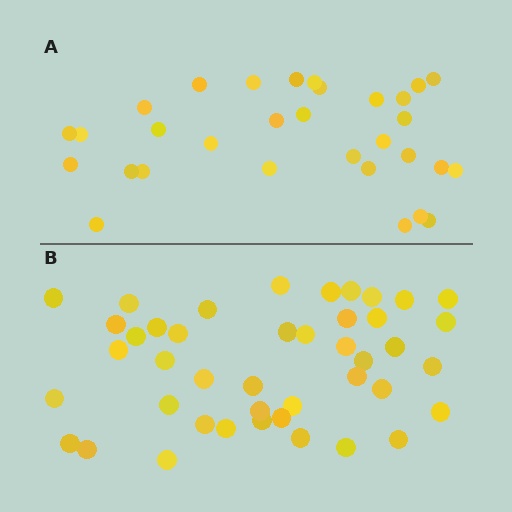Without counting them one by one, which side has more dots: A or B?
Region B (the bottom region) has more dots.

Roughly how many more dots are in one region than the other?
Region B has roughly 12 or so more dots than region A.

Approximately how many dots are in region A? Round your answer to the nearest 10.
About 30 dots. (The exact count is 31, which rounds to 30.)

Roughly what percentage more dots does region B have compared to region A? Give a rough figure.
About 40% more.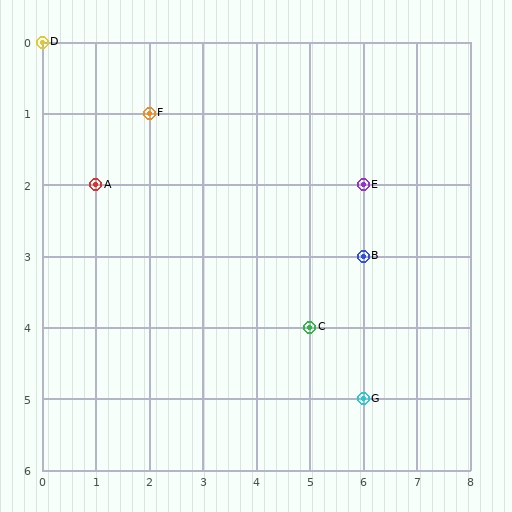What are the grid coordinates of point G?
Point G is at grid coordinates (6, 5).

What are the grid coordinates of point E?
Point E is at grid coordinates (6, 2).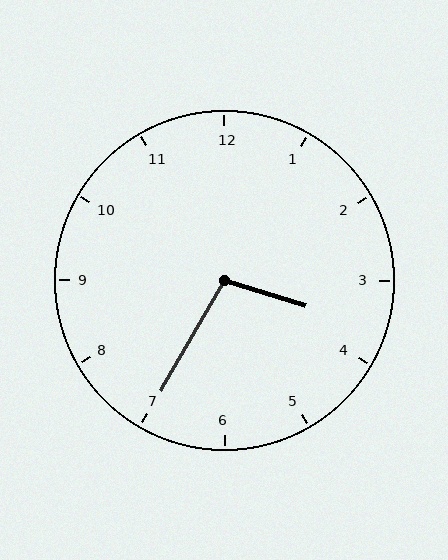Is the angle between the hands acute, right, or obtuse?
It is obtuse.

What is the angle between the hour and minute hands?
Approximately 102 degrees.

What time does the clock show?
3:35.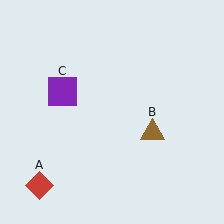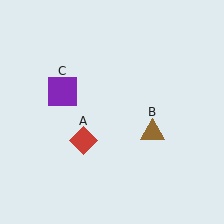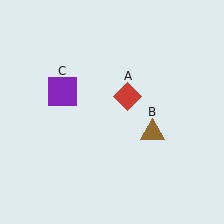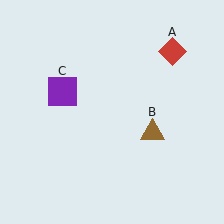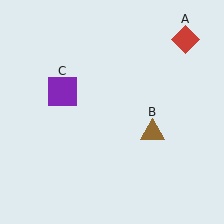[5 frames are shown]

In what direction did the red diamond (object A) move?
The red diamond (object A) moved up and to the right.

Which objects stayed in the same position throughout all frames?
Brown triangle (object B) and purple square (object C) remained stationary.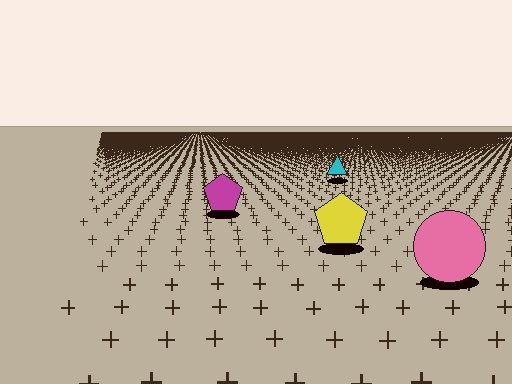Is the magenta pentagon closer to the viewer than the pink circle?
No. The pink circle is closer — you can tell from the texture gradient: the ground texture is coarser near it.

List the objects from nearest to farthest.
From nearest to farthest: the pink circle, the yellow pentagon, the magenta pentagon, the cyan triangle.